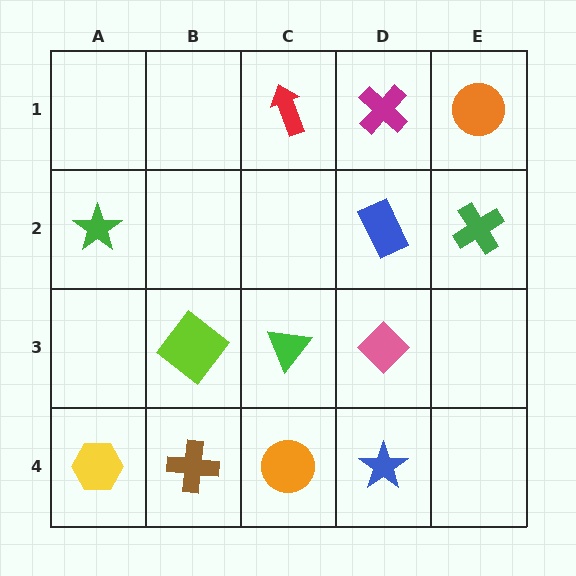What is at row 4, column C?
An orange circle.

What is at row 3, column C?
A green triangle.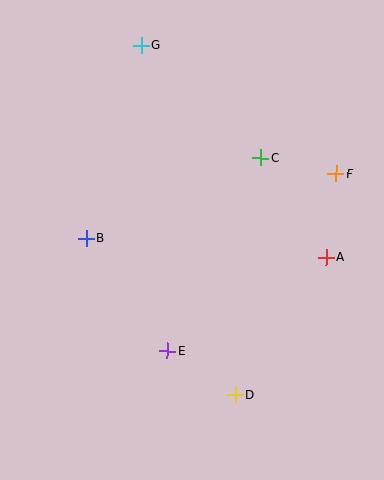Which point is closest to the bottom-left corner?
Point E is closest to the bottom-left corner.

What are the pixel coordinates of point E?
Point E is at (168, 351).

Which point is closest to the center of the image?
Point B at (86, 238) is closest to the center.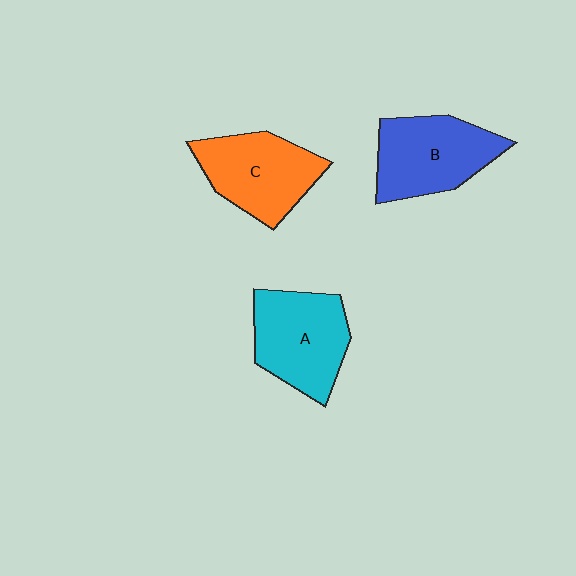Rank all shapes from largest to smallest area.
From largest to smallest: B (blue), A (cyan), C (orange).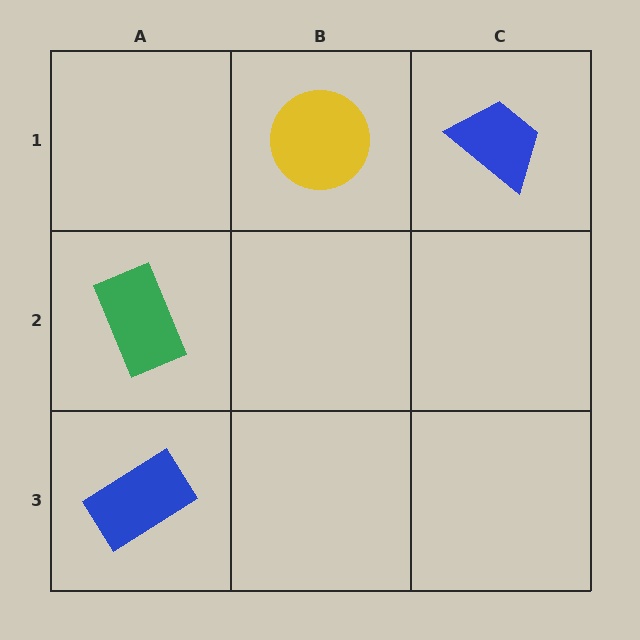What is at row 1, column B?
A yellow circle.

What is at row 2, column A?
A green rectangle.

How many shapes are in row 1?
2 shapes.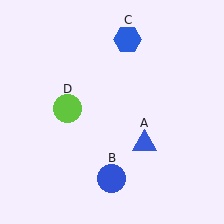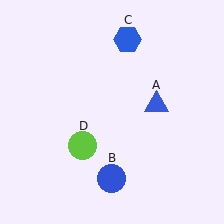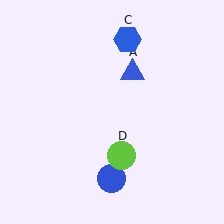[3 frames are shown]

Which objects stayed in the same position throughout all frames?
Blue circle (object B) and blue hexagon (object C) remained stationary.